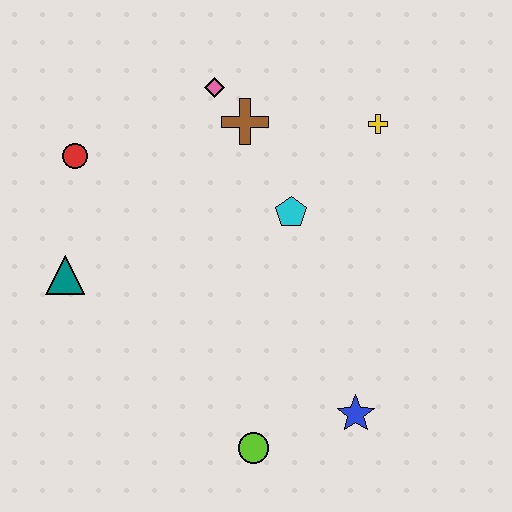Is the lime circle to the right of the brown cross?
Yes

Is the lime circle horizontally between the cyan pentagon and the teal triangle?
Yes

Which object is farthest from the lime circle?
The pink diamond is farthest from the lime circle.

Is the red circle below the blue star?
No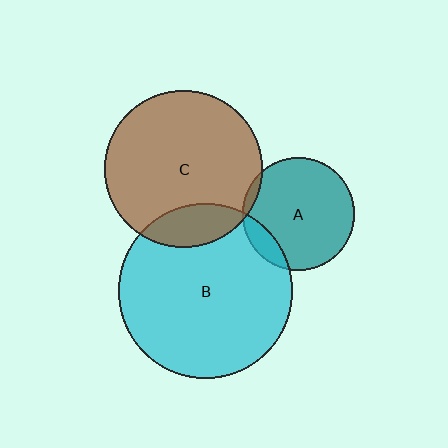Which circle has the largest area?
Circle B (cyan).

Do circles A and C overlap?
Yes.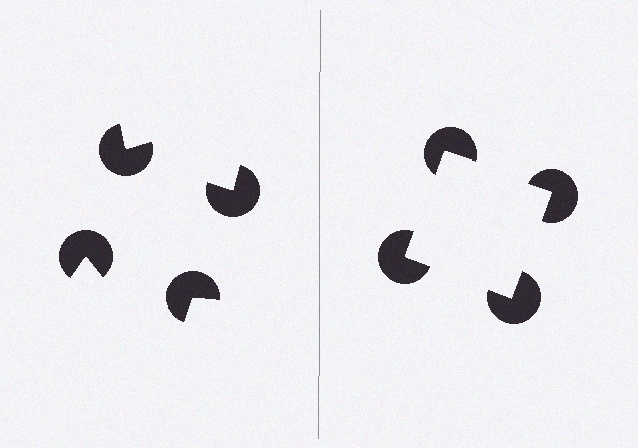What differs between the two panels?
The pac-man discs are positioned identically on both sides; only the wedge orientations differ. On the right they align to a square; on the left they are misaligned.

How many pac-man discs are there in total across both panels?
8 — 4 on each side.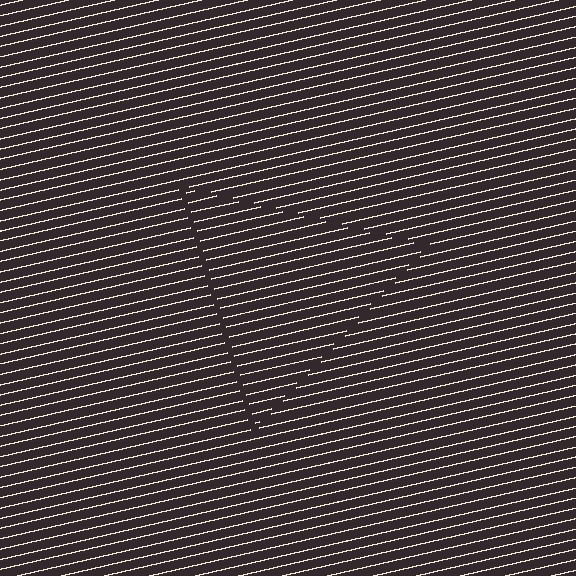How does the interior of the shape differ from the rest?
The interior of the shape contains the same grating, shifted by half a period — the contour is defined by the phase discontinuity where line-ends from the inner and outer gratings abut.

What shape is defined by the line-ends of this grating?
An illusory triangle. The interior of the shape contains the same grating, shifted by half a period — the contour is defined by the phase discontinuity where line-ends from the inner and outer gratings abut.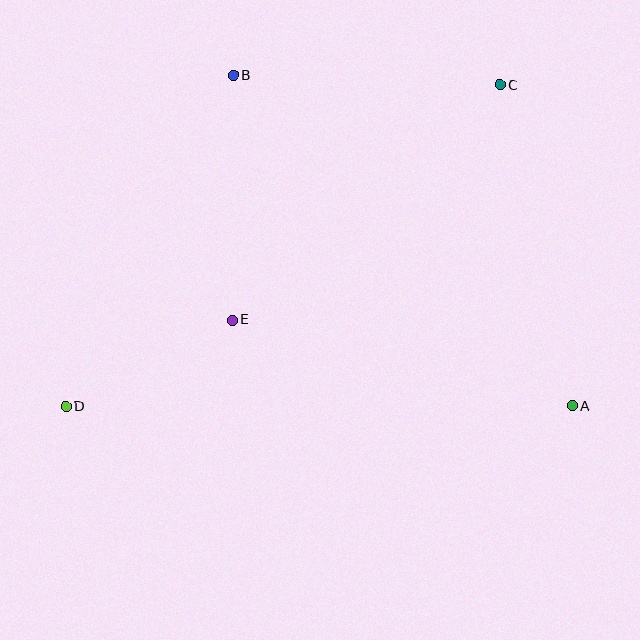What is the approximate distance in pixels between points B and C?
The distance between B and C is approximately 267 pixels.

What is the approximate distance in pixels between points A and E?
The distance between A and E is approximately 350 pixels.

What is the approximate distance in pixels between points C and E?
The distance between C and E is approximately 356 pixels.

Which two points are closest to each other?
Points D and E are closest to each other.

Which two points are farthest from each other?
Points C and D are farthest from each other.